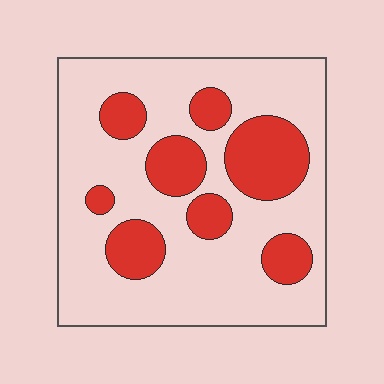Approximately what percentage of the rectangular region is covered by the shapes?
Approximately 25%.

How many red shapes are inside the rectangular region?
8.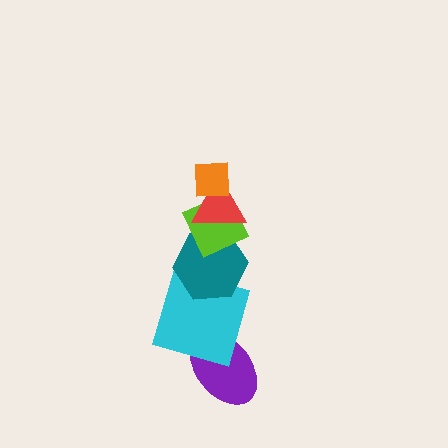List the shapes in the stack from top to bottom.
From top to bottom: the orange square, the red triangle, the lime diamond, the teal hexagon, the cyan square, the purple ellipse.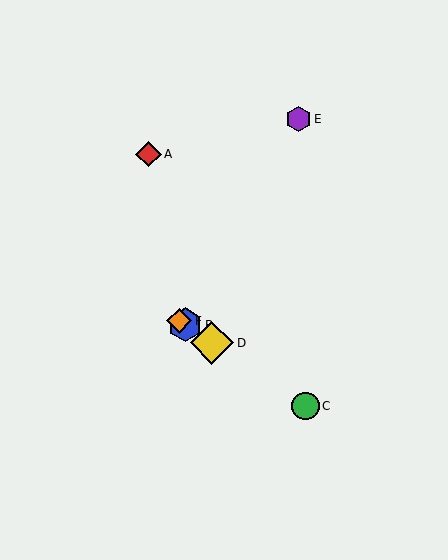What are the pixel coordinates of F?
Object F is at (179, 321).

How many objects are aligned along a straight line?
4 objects (B, C, D, F) are aligned along a straight line.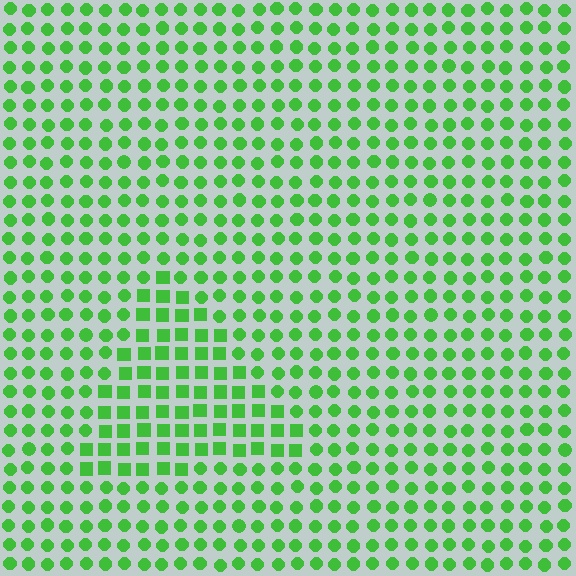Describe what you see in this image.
The image is filled with small green elements arranged in a uniform grid. A triangle-shaped region contains squares, while the surrounding area contains circles. The boundary is defined purely by the change in element shape.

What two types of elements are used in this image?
The image uses squares inside the triangle region and circles outside it.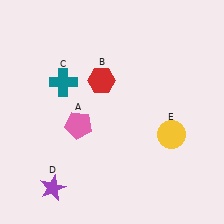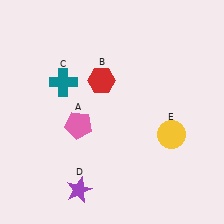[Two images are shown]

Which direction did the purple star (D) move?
The purple star (D) moved right.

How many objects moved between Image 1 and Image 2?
1 object moved between the two images.